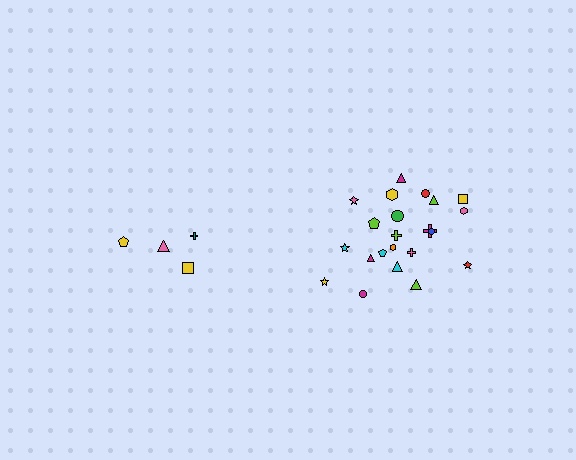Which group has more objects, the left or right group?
The right group.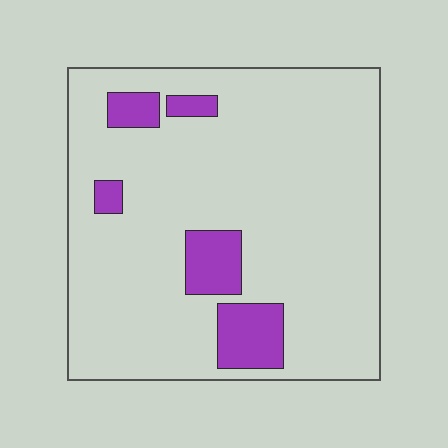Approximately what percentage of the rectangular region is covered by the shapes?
Approximately 10%.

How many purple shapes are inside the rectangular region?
5.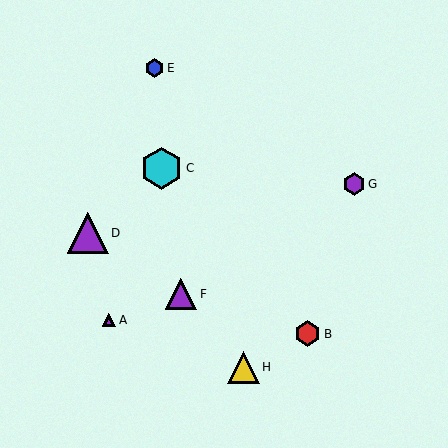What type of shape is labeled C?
Shape C is a cyan hexagon.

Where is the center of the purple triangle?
The center of the purple triangle is at (88, 233).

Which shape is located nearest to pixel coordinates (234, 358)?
The yellow triangle (labeled H) at (244, 367) is nearest to that location.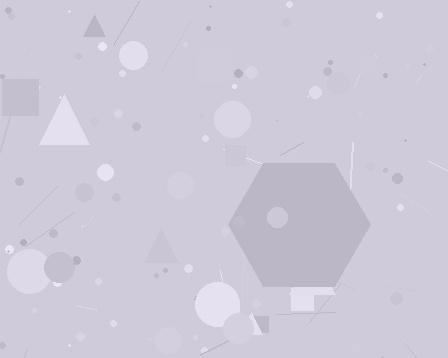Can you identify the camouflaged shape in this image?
The camouflaged shape is a hexagon.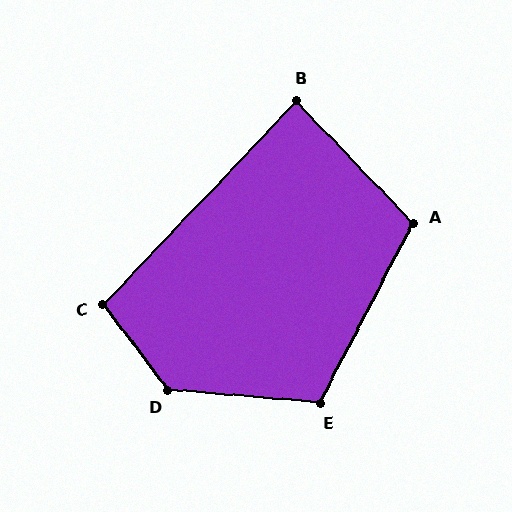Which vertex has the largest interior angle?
D, at approximately 132 degrees.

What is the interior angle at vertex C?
Approximately 100 degrees (obtuse).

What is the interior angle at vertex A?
Approximately 109 degrees (obtuse).